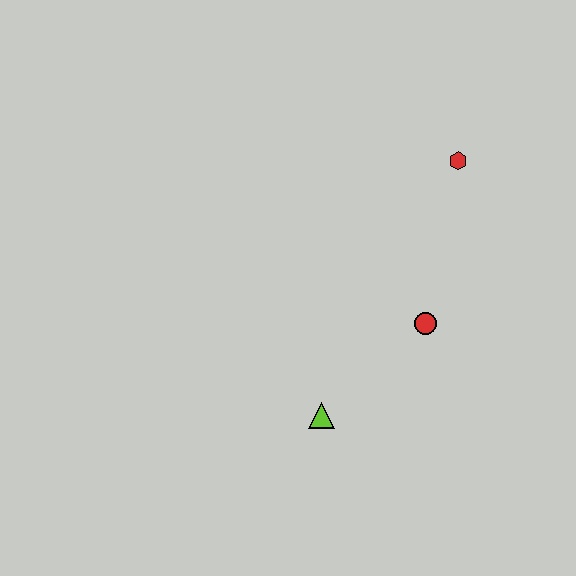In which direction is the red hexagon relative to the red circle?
The red hexagon is above the red circle.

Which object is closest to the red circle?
The lime triangle is closest to the red circle.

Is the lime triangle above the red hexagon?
No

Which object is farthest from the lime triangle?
The red hexagon is farthest from the lime triangle.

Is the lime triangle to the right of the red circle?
No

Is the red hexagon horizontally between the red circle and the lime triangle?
No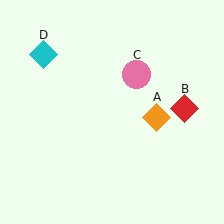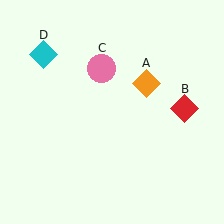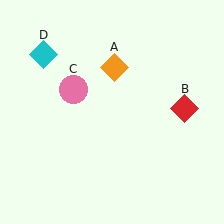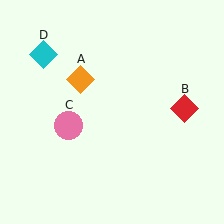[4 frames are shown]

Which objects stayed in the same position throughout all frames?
Red diamond (object B) and cyan diamond (object D) remained stationary.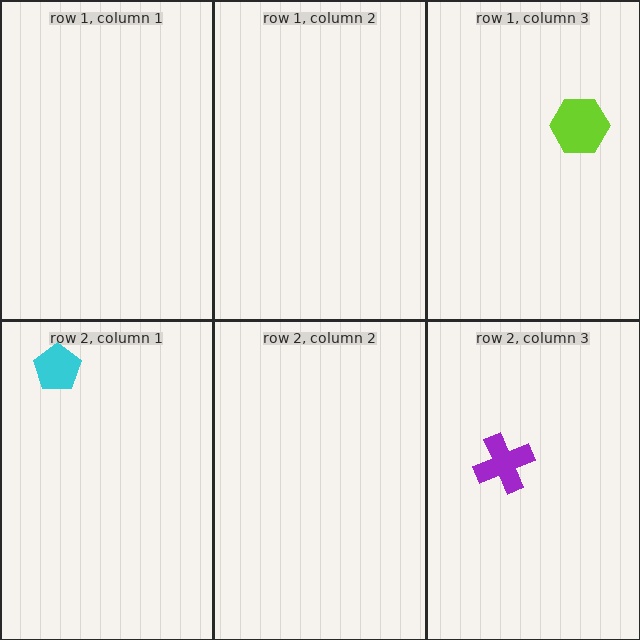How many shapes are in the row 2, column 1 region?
1.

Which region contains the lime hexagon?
The row 1, column 3 region.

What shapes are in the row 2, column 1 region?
The cyan pentagon.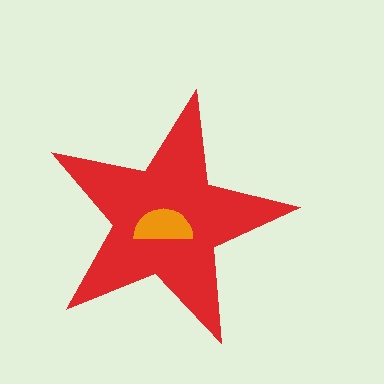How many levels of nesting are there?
2.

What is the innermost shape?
The orange semicircle.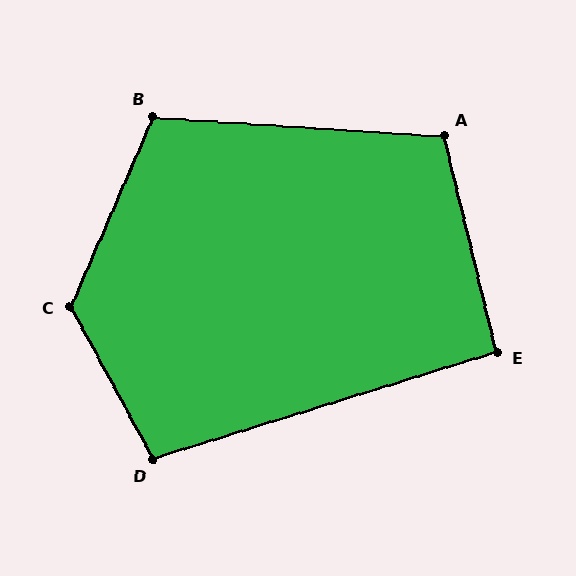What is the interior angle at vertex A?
Approximately 107 degrees (obtuse).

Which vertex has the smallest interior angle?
E, at approximately 94 degrees.